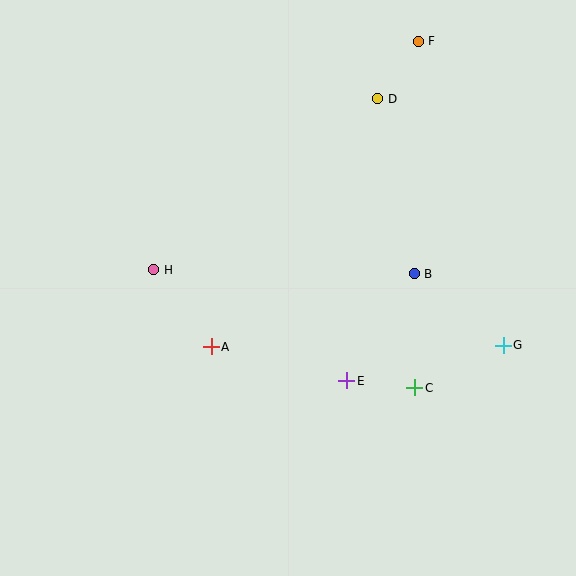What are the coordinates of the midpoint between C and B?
The midpoint between C and B is at (414, 331).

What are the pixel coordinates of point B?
Point B is at (414, 274).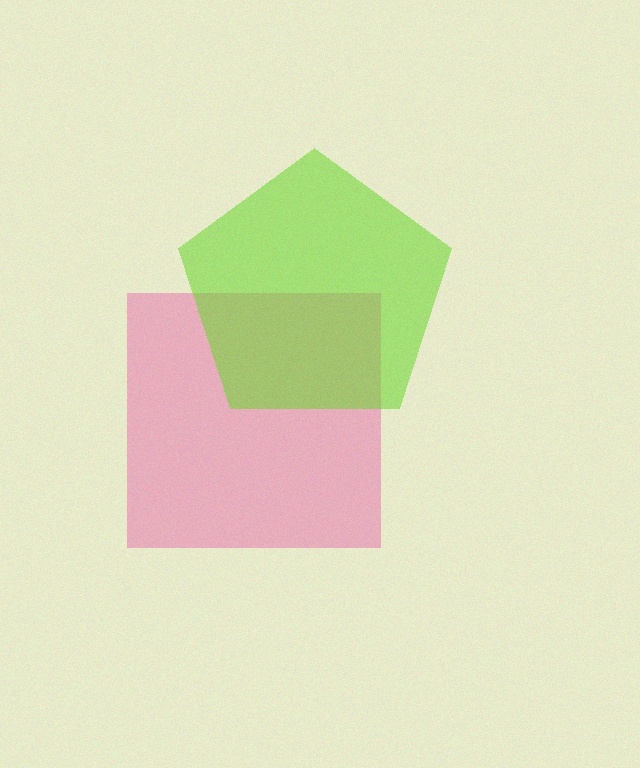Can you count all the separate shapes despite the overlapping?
Yes, there are 2 separate shapes.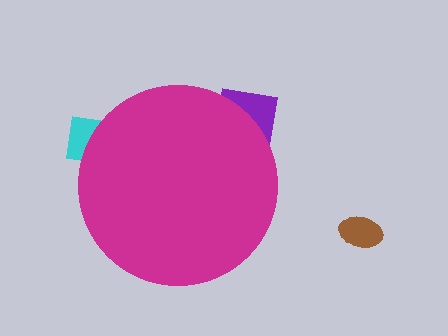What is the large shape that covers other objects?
A magenta circle.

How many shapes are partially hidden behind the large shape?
2 shapes are partially hidden.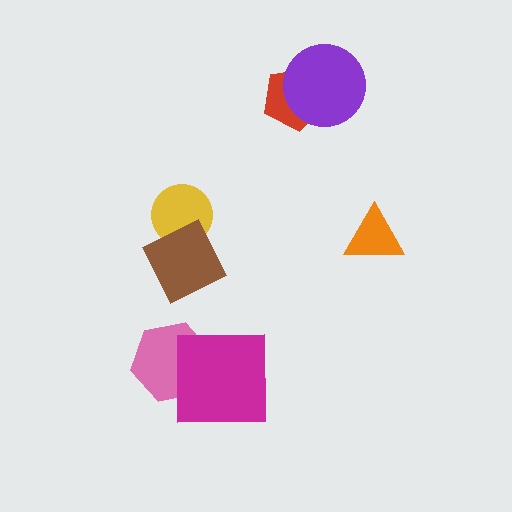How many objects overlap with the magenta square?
1 object overlaps with the magenta square.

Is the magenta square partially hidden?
No, no other shape covers it.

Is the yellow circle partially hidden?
Yes, it is partially covered by another shape.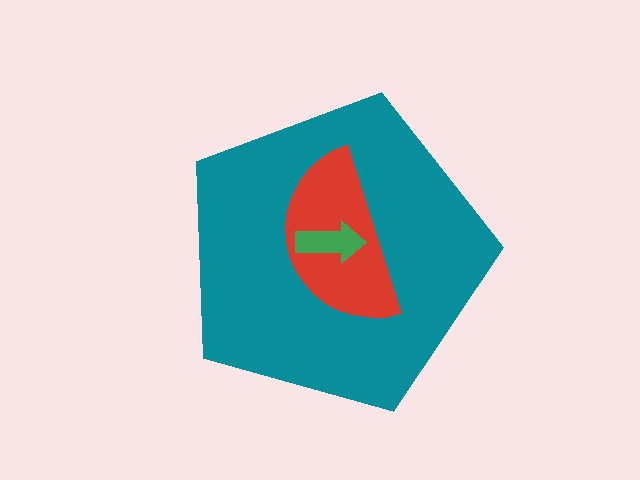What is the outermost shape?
The teal pentagon.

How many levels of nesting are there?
3.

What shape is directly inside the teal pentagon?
The red semicircle.